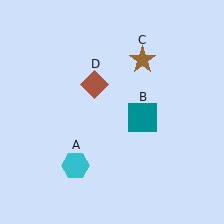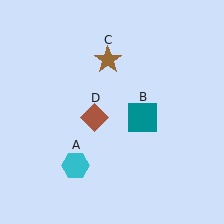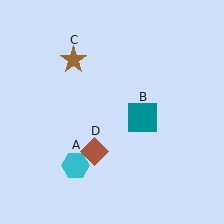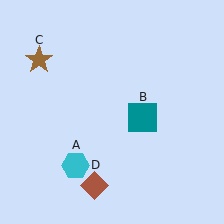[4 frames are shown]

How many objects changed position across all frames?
2 objects changed position: brown star (object C), brown diamond (object D).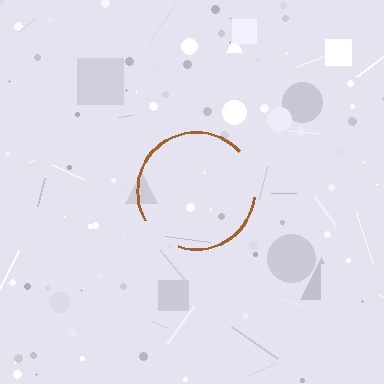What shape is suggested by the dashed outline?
The dashed outline suggests a circle.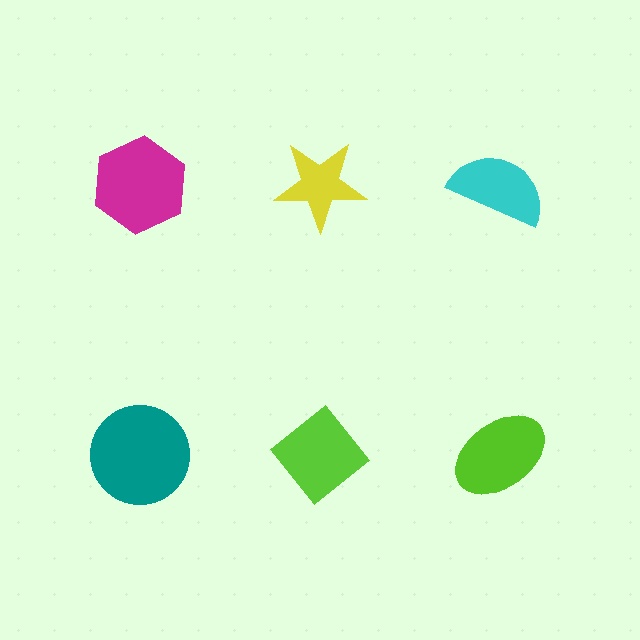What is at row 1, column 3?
A cyan semicircle.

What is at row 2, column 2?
A lime diamond.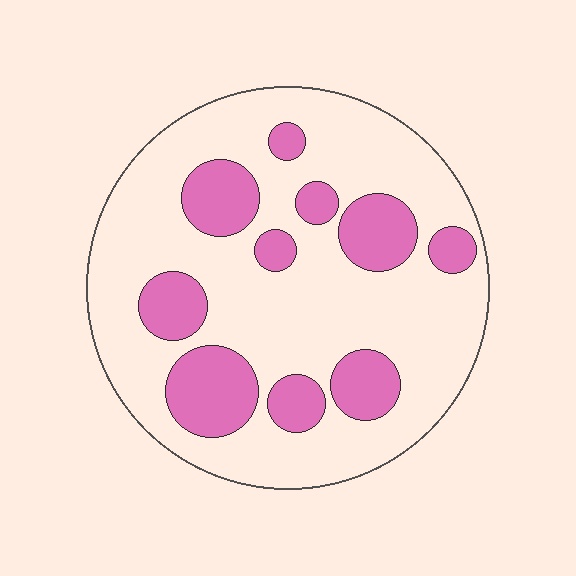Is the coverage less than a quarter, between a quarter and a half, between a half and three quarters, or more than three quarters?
Between a quarter and a half.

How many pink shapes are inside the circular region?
10.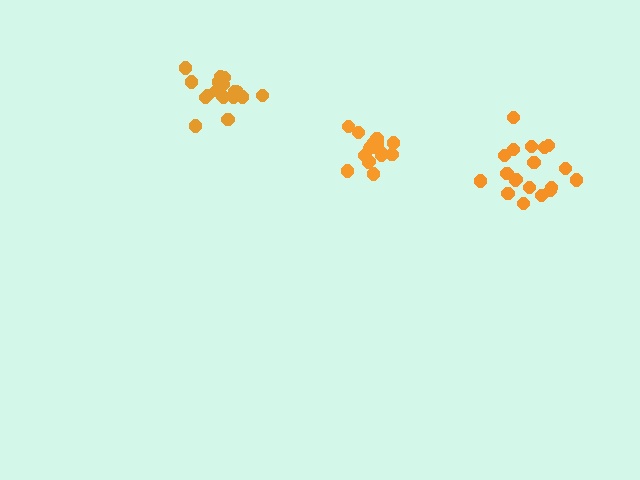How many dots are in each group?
Group 1: 16 dots, Group 2: 19 dots, Group 3: 19 dots (54 total).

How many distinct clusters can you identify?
There are 3 distinct clusters.